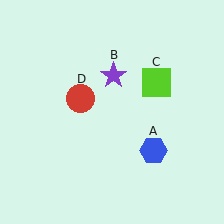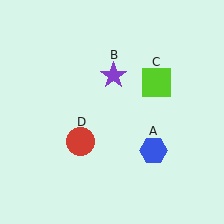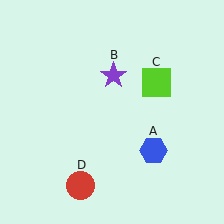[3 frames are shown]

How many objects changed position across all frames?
1 object changed position: red circle (object D).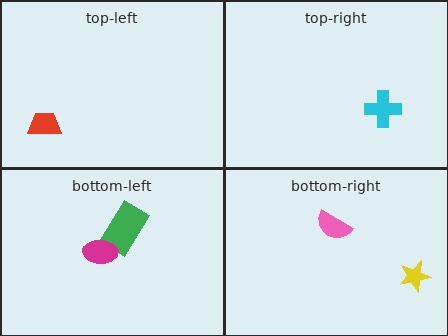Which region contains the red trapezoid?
The top-left region.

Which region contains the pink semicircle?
The bottom-right region.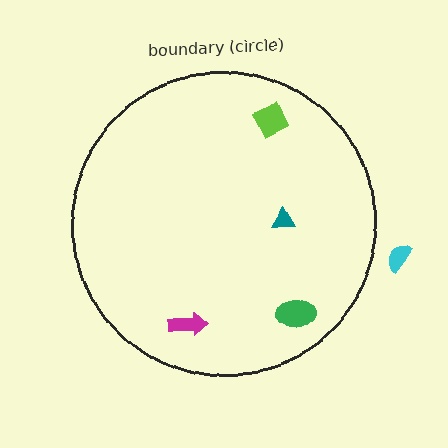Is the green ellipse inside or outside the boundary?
Inside.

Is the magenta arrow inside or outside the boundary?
Inside.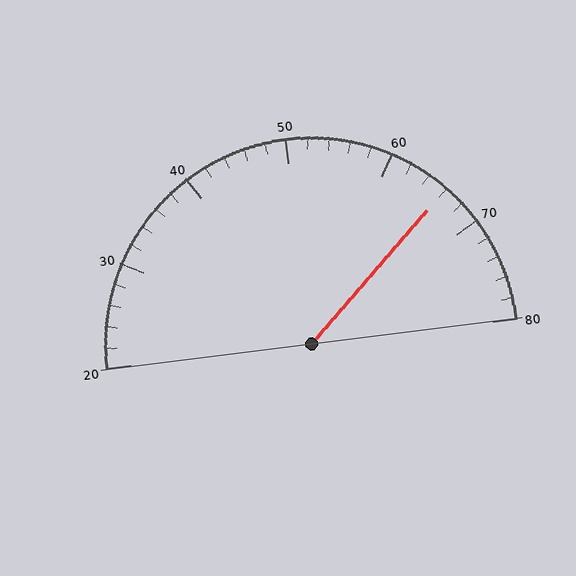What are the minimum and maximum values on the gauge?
The gauge ranges from 20 to 80.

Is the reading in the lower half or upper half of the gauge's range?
The reading is in the upper half of the range (20 to 80).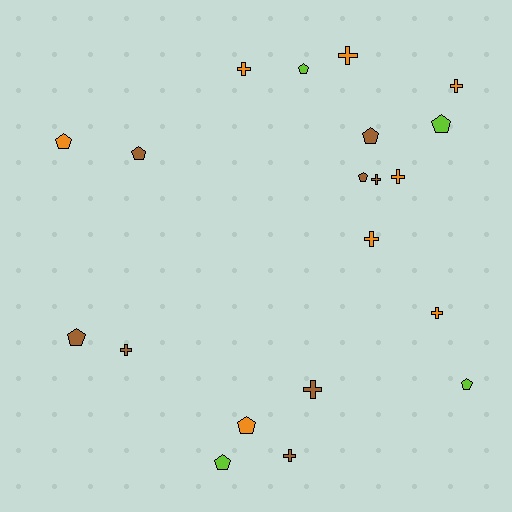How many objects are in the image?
There are 20 objects.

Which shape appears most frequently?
Pentagon, with 10 objects.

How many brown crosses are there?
There are 4 brown crosses.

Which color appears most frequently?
Brown, with 8 objects.